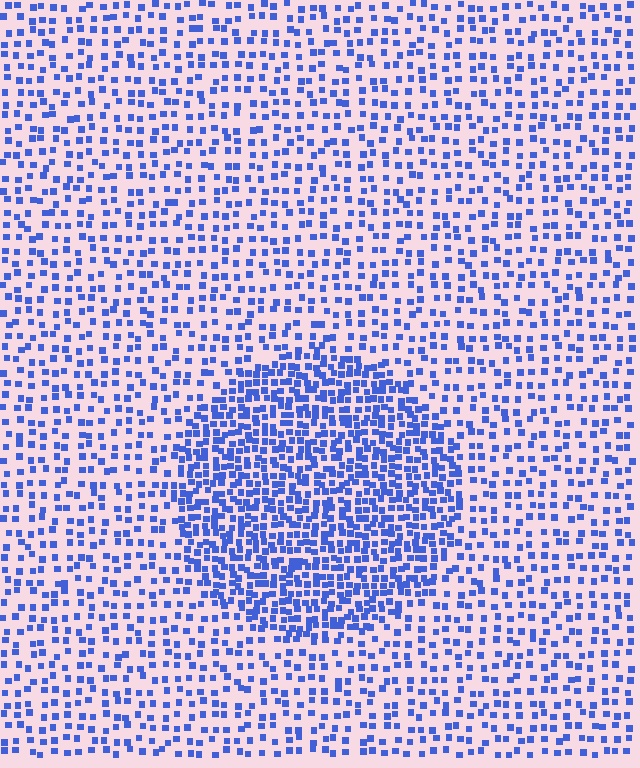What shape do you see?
I see a circle.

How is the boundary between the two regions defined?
The boundary is defined by a change in element density (approximately 2.1x ratio). All elements are the same color, size, and shape.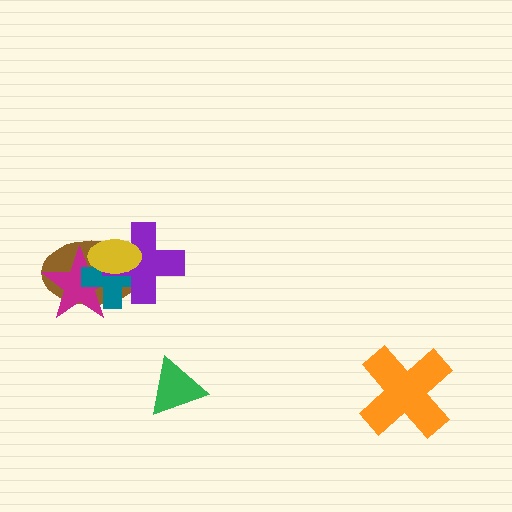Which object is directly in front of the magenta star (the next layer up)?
The teal cross is directly in front of the magenta star.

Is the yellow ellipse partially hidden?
No, no other shape covers it.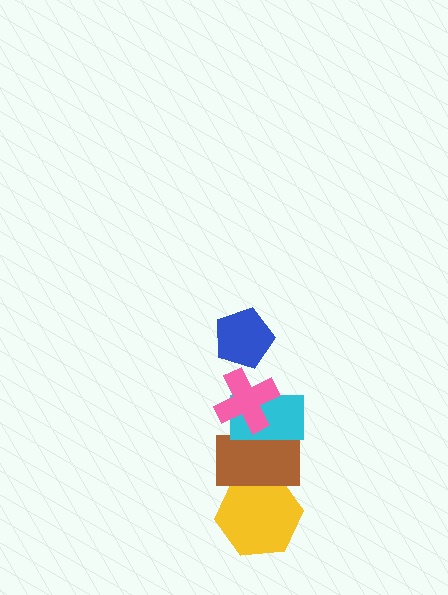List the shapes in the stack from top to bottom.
From top to bottom: the blue pentagon, the pink cross, the cyan rectangle, the brown rectangle, the yellow hexagon.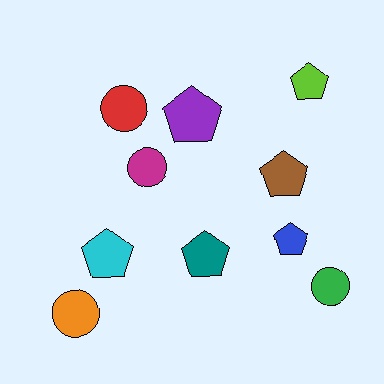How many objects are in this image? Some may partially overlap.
There are 10 objects.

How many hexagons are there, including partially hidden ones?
There are no hexagons.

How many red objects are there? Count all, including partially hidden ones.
There is 1 red object.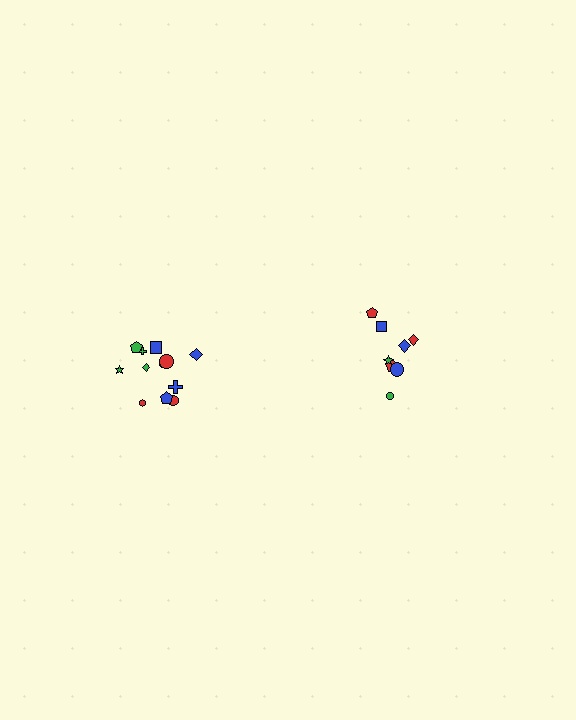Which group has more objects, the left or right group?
The left group.